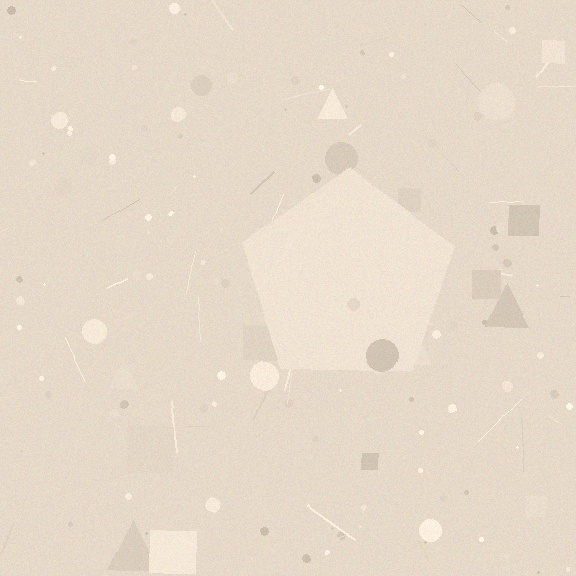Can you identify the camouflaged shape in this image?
The camouflaged shape is a pentagon.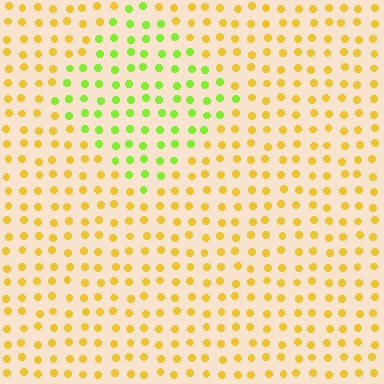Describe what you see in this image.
The image is filled with small yellow elements in a uniform arrangement. A diamond-shaped region is visible where the elements are tinted to a slightly different hue, forming a subtle color boundary.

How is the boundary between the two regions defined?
The boundary is defined purely by a slight shift in hue (about 49 degrees). Spacing, size, and orientation are identical on both sides.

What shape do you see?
I see a diamond.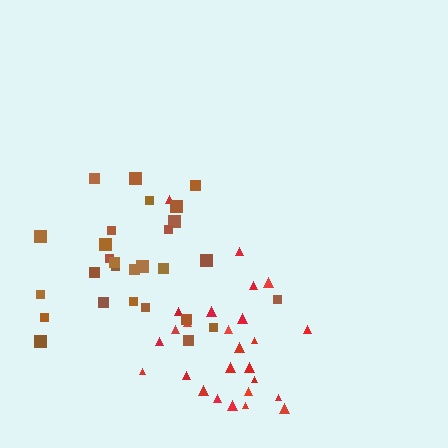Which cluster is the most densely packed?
Red.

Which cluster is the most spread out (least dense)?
Brown.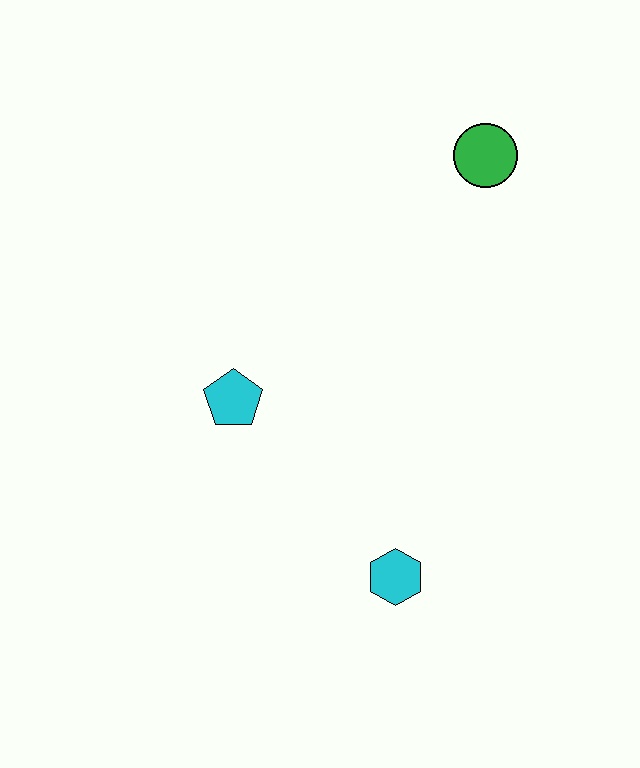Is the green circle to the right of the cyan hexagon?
Yes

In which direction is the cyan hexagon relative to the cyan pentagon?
The cyan hexagon is below the cyan pentagon.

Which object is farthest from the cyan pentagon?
The green circle is farthest from the cyan pentagon.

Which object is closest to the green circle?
The cyan pentagon is closest to the green circle.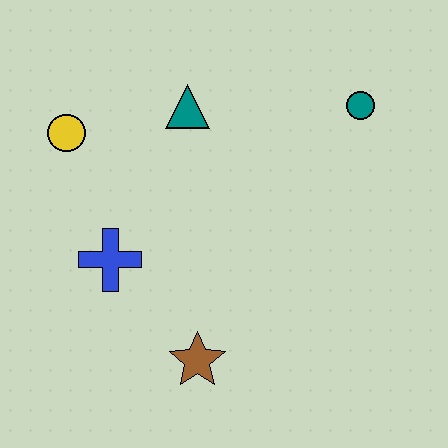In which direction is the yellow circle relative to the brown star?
The yellow circle is above the brown star.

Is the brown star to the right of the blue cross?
Yes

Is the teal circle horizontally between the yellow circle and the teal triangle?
No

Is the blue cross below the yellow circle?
Yes